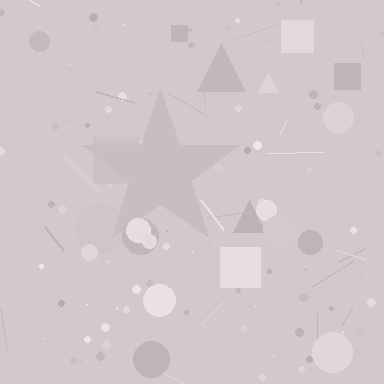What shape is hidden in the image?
A star is hidden in the image.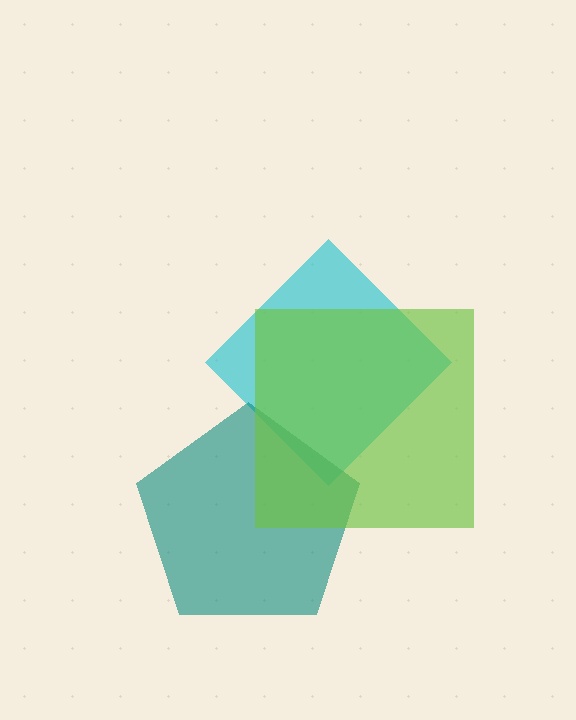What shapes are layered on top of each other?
The layered shapes are: a cyan diamond, a teal pentagon, a lime square.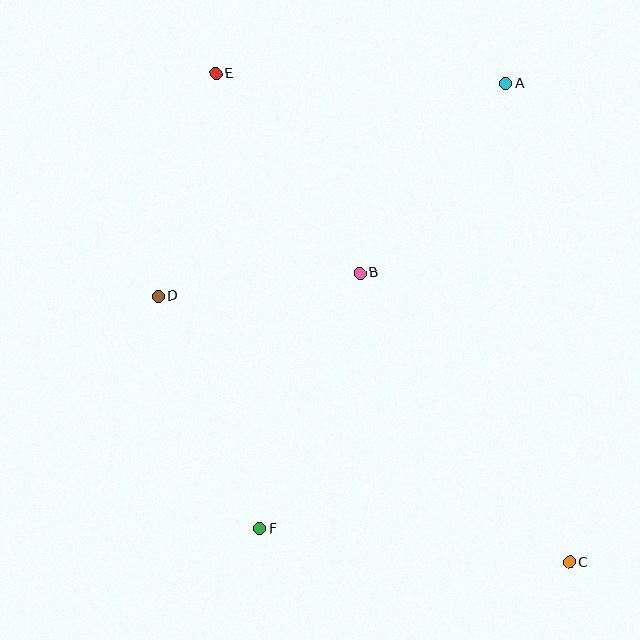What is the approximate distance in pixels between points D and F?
The distance between D and F is approximately 254 pixels.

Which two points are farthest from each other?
Points C and E are farthest from each other.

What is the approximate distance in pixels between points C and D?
The distance between C and D is approximately 490 pixels.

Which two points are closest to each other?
Points B and D are closest to each other.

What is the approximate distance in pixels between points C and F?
The distance between C and F is approximately 312 pixels.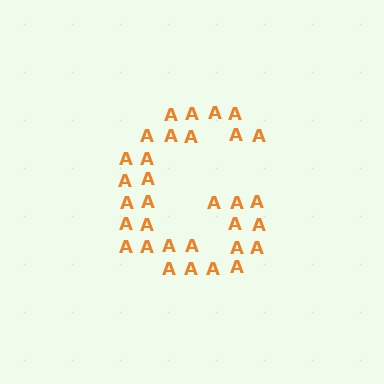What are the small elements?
The small elements are letter A's.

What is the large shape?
The large shape is the letter G.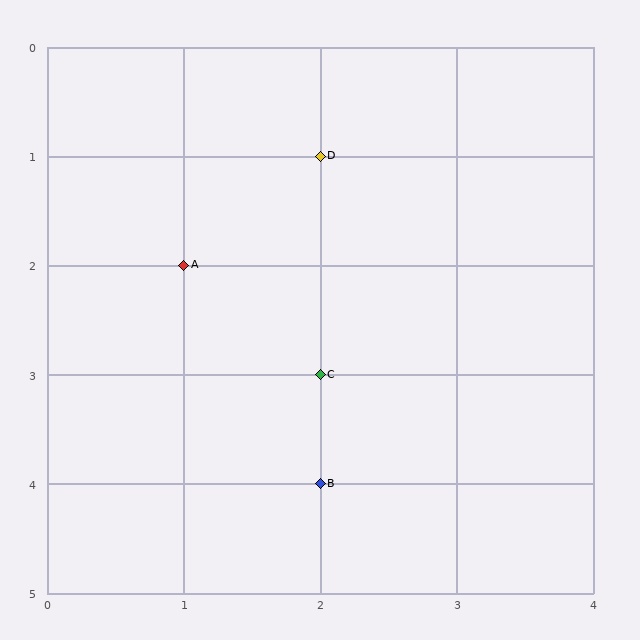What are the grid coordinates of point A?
Point A is at grid coordinates (1, 2).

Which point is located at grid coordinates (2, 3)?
Point C is at (2, 3).